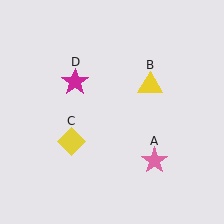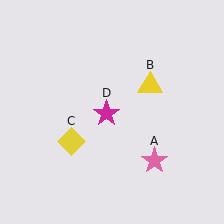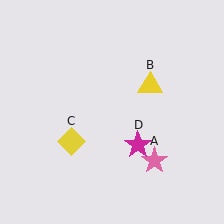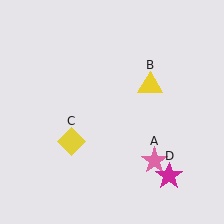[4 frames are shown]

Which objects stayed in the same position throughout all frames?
Pink star (object A) and yellow triangle (object B) and yellow diamond (object C) remained stationary.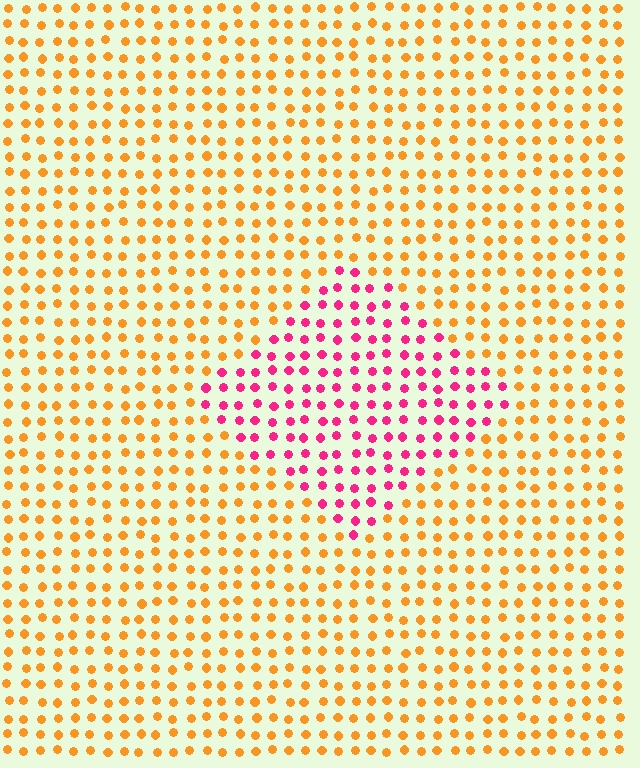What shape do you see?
I see a diamond.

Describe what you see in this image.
The image is filled with small orange elements in a uniform arrangement. A diamond-shaped region is visible where the elements are tinted to a slightly different hue, forming a subtle color boundary.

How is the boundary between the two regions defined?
The boundary is defined purely by a slight shift in hue (about 61 degrees). Spacing, size, and orientation are identical on both sides.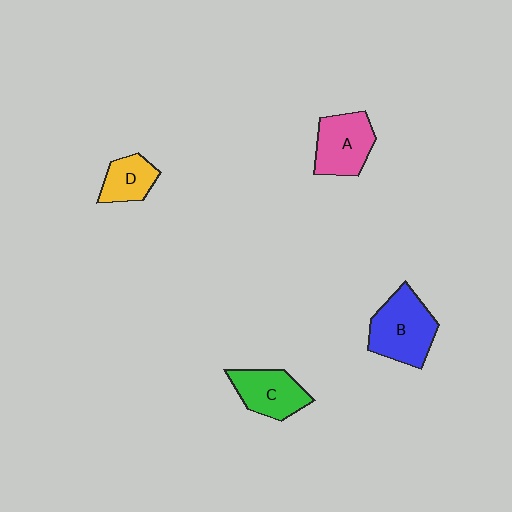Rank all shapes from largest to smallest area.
From largest to smallest: B (blue), A (pink), C (green), D (yellow).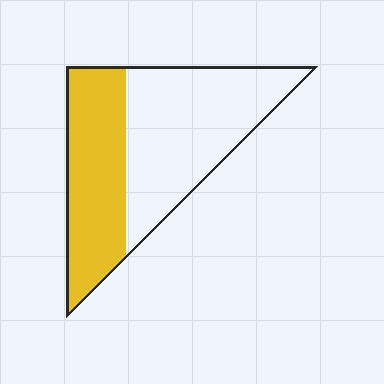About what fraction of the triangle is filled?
About two fifths (2/5).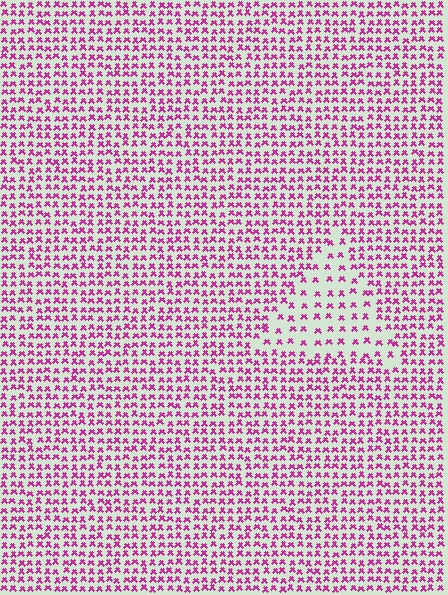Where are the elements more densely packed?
The elements are more densely packed outside the triangle boundary.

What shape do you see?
I see a triangle.